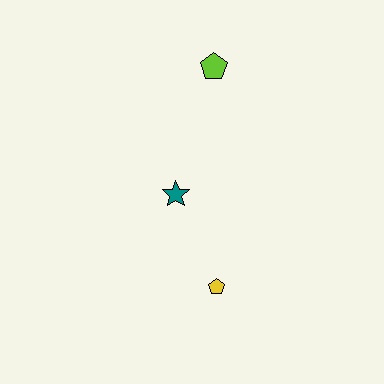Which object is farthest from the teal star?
The lime pentagon is farthest from the teal star.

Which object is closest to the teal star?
The yellow pentagon is closest to the teal star.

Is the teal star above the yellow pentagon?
Yes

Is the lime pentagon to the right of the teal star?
Yes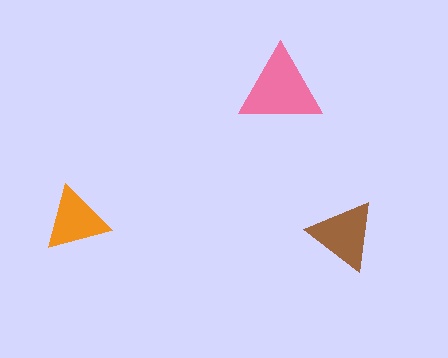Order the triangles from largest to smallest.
the pink one, the brown one, the orange one.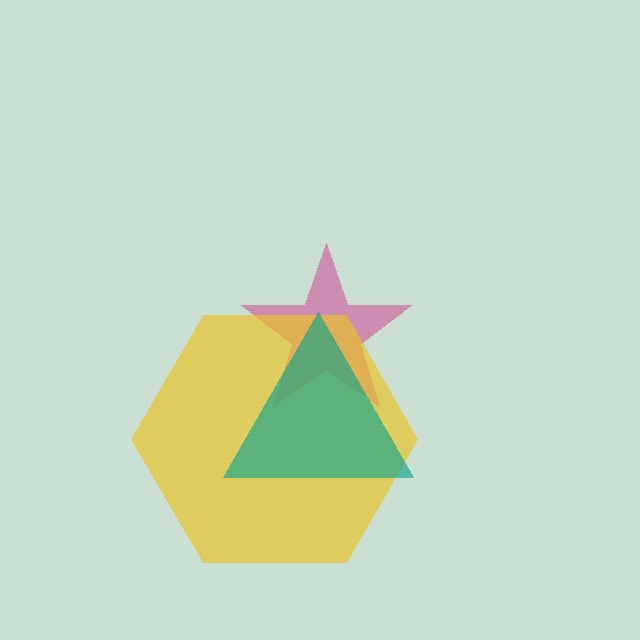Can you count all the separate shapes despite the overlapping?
Yes, there are 3 separate shapes.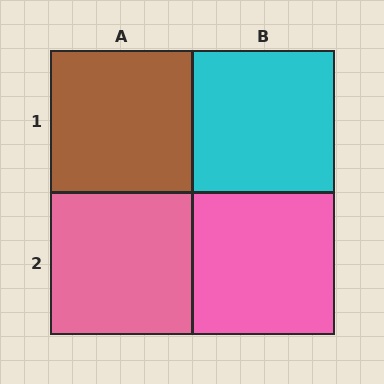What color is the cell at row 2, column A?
Pink.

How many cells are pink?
2 cells are pink.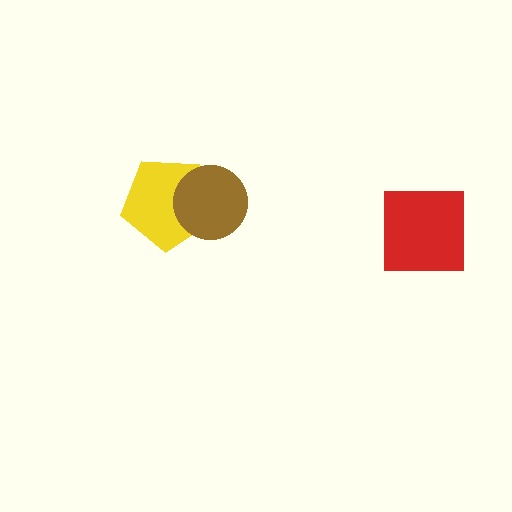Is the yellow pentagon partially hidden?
Yes, it is partially covered by another shape.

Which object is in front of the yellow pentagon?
The brown circle is in front of the yellow pentagon.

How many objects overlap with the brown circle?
1 object overlaps with the brown circle.